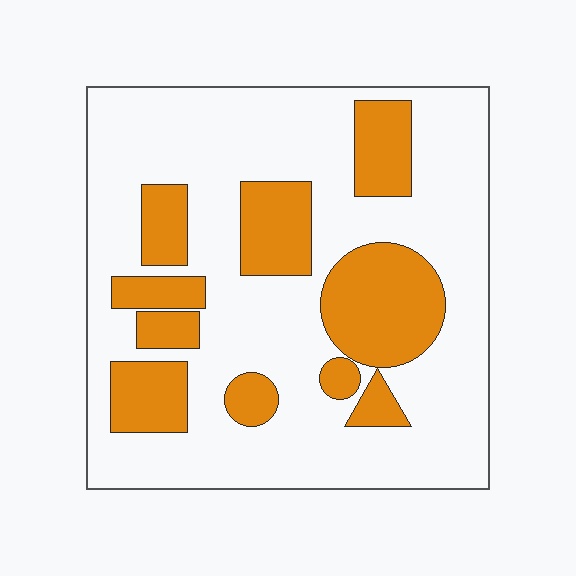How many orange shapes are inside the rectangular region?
10.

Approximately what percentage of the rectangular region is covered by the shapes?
Approximately 30%.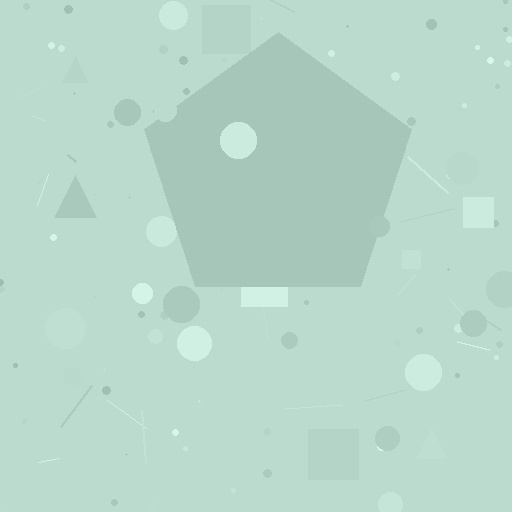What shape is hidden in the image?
A pentagon is hidden in the image.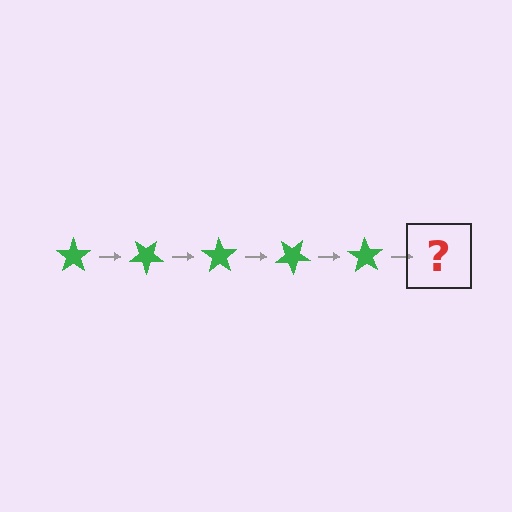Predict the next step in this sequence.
The next step is a green star rotated 175 degrees.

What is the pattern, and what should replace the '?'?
The pattern is that the star rotates 35 degrees each step. The '?' should be a green star rotated 175 degrees.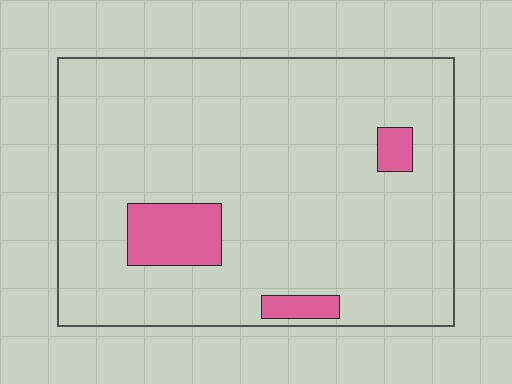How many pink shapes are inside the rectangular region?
3.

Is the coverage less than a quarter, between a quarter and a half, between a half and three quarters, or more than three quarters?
Less than a quarter.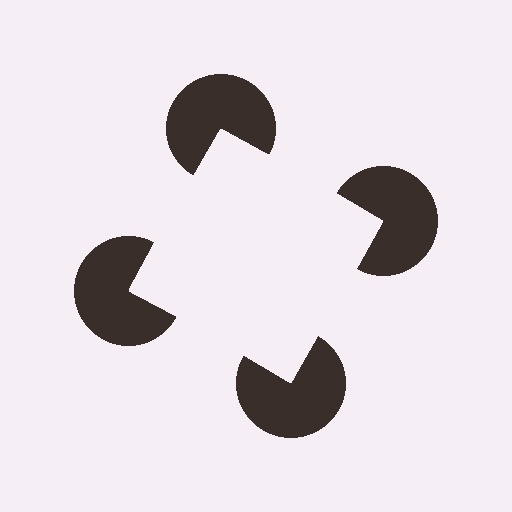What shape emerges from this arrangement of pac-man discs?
An illusory square — its edges are inferred from the aligned wedge cuts in the pac-man discs, not physically drawn.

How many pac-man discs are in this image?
There are 4 — one at each vertex of the illusory square.